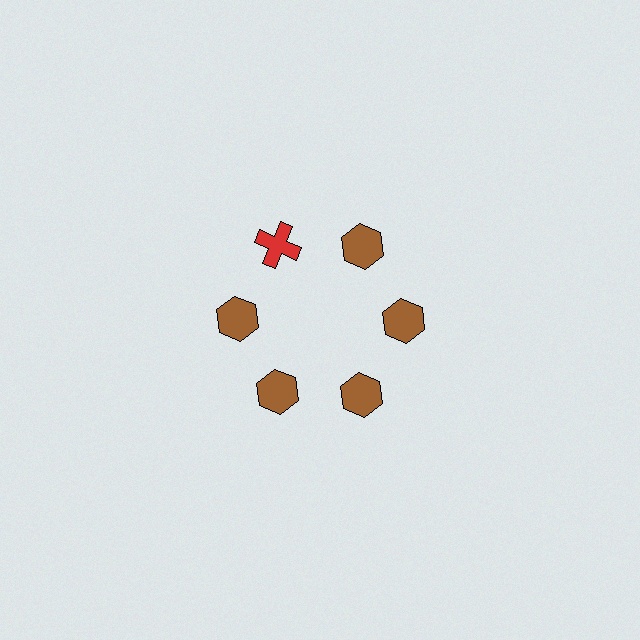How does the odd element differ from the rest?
It differs in both color (red instead of brown) and shape (cross instead of hexagon).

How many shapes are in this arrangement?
There are 6 shapes arranged in a ring pattern.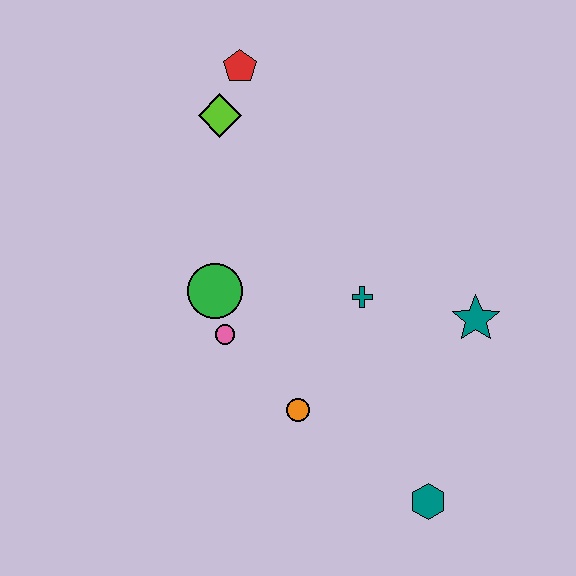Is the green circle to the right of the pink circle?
No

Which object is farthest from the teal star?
The red pentagon is farthest from the teal star.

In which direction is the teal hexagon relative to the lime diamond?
The teal hexagon is below the lime diamond.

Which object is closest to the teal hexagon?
The orange circle is closest to the teal hexagon.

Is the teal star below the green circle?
Yes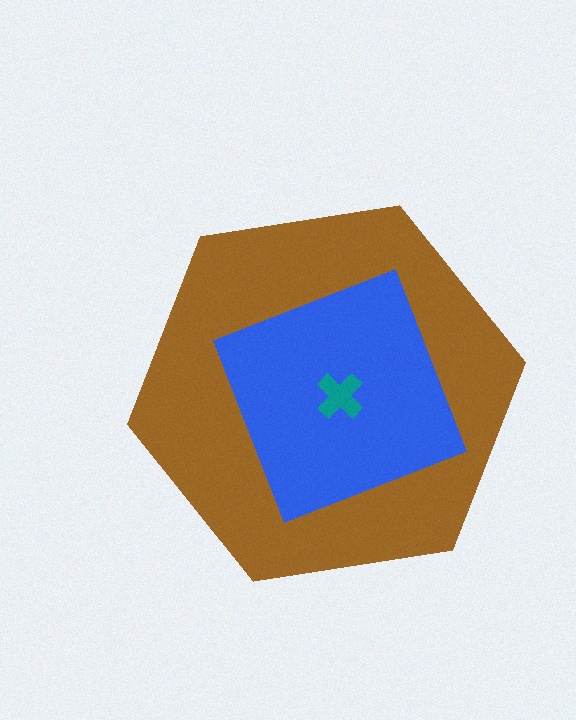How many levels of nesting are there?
3.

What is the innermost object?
The teal cross.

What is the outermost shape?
The brown hexagon.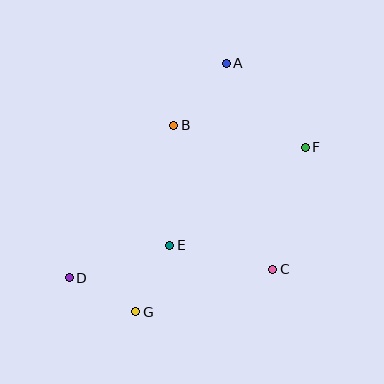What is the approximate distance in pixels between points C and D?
The distance between C and D is approximately 204 pixels.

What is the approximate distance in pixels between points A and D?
The distance between A and D is approximately 266 pixels.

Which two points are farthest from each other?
Points D and F are farthest from each other.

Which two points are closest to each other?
Points E and G are closest to each other.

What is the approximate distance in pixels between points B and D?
The distance between B and D is approximately 185 pixels.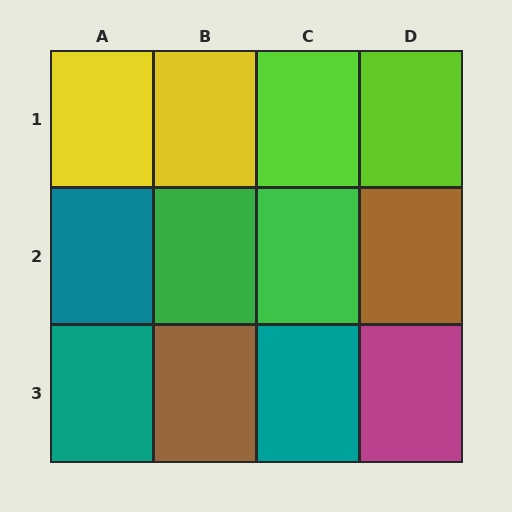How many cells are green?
2 cells are green.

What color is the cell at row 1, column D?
Lime.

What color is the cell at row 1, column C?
Lime.